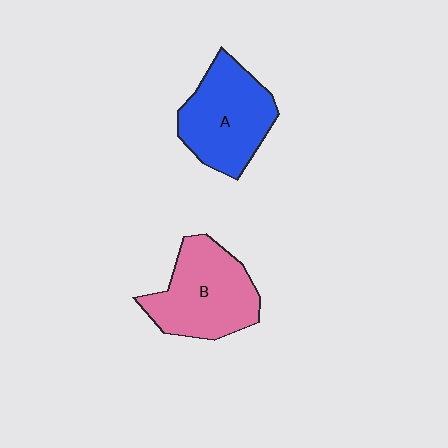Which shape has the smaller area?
Shape A (blue).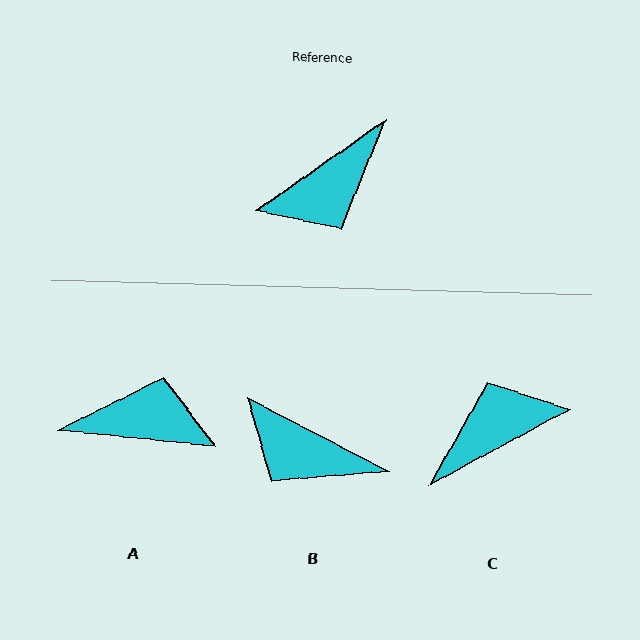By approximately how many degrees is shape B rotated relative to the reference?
Approximately 63 degrees clockwise.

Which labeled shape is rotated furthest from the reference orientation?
C, about 173 degrees away.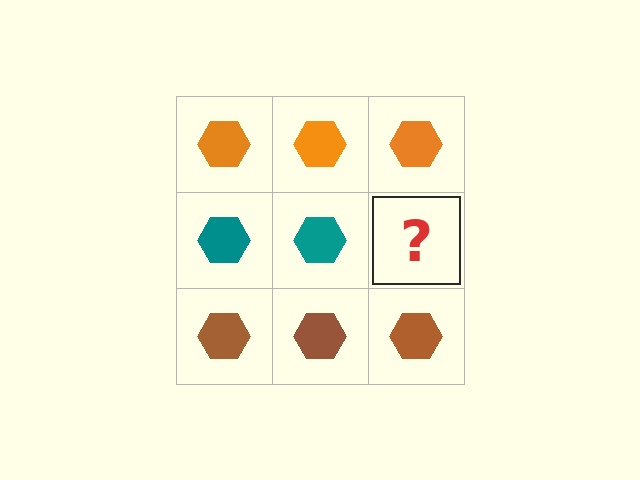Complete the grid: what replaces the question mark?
The question mark should be replaced with a teal hexagon.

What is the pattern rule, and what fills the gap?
The rule is that each row has a consistent color. The gap should be filled with a teal hexagon.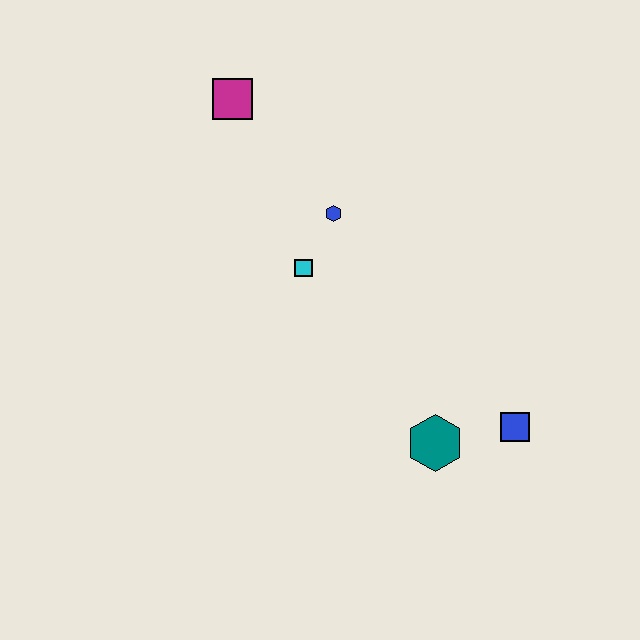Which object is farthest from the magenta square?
The blue square is farthest from the magenta square.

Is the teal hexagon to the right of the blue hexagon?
Yes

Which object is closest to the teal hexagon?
The blue square is closest to the teal hexagon.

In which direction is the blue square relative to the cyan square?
The blue square is to the right of the cyan square.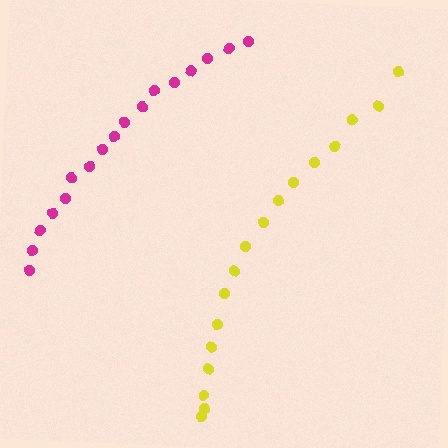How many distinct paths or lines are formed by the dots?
There are 2 distinct paths.